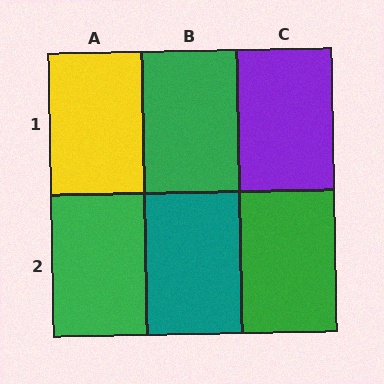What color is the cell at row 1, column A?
Yellow.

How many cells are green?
3 cells are green.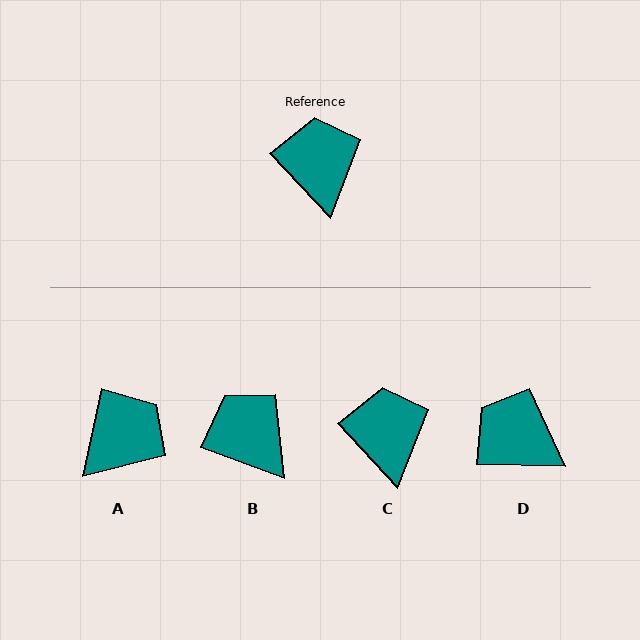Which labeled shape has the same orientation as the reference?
C.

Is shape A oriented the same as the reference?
No, it is off by about 55 degrees.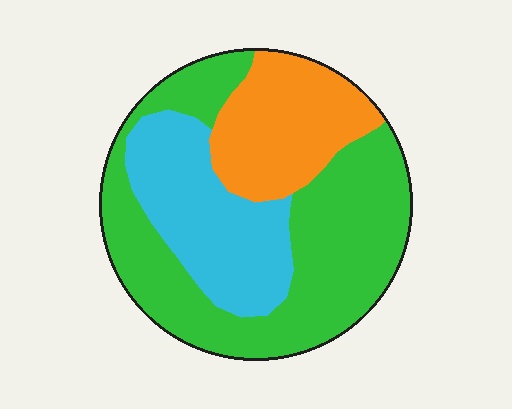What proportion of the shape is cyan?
Cyan takes up between a sixth and a third of the shape.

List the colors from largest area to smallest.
From largest to smallest: green, cyan, orange.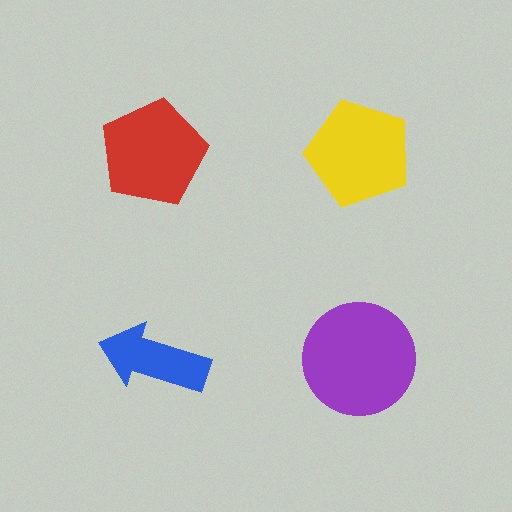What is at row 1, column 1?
A red pentagon.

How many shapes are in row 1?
2 shapes.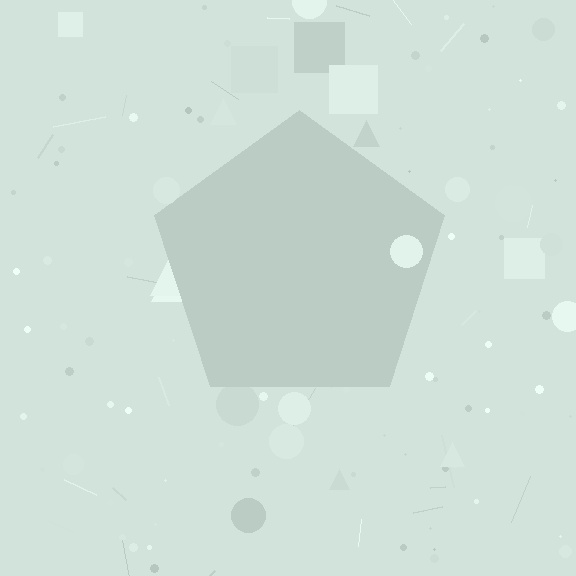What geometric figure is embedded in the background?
A pentagon is embedded in the background.